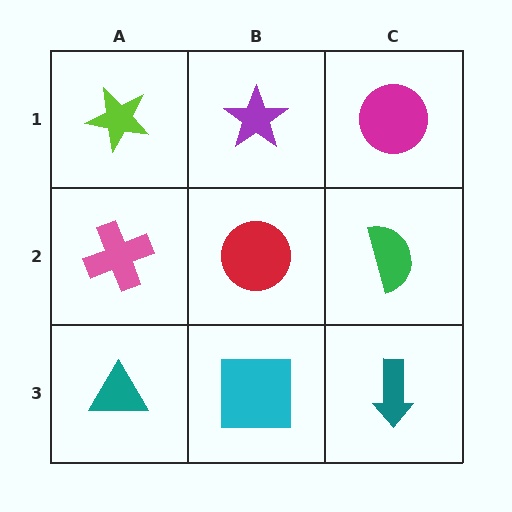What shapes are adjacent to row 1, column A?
A pink cross (row 2, column A), a purple star (row 1, column B).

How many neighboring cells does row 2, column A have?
3.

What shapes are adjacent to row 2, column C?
A magenta circle (row 1, column C), a teal arrow (row 3, column C), a red circle (row 2, column B).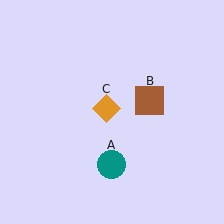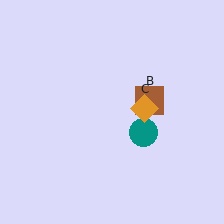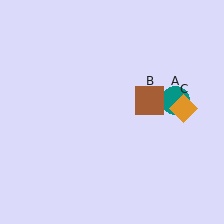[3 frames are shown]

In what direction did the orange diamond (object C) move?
The orange diamond (object C) moved right.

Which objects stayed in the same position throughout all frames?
Brown square (object B) remained stationary.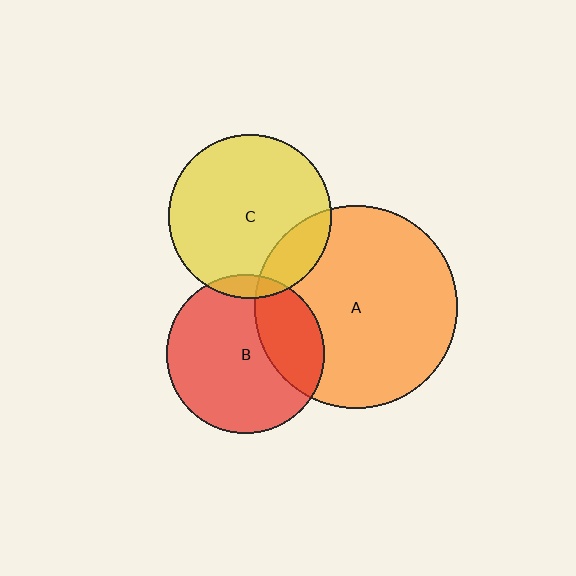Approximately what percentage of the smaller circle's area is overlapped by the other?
Approximately 15%.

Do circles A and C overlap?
Yes.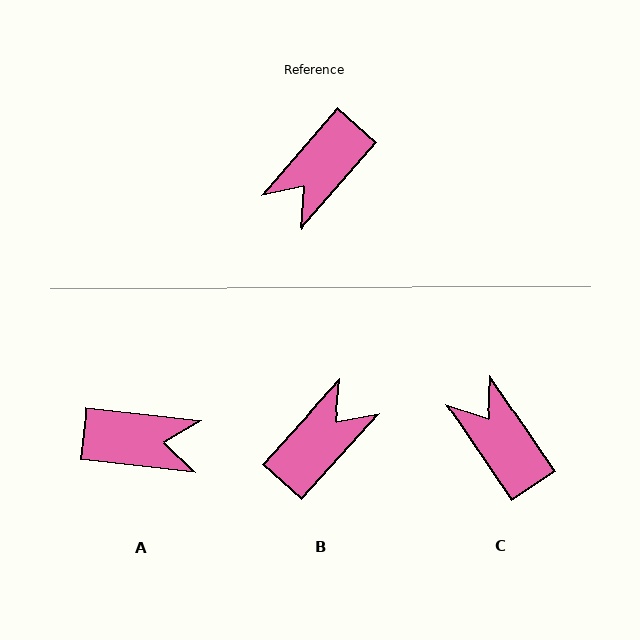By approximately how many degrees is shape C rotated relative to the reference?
Approximately 105 degrees clockwise.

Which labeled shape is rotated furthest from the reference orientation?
B, about 179 degrees away.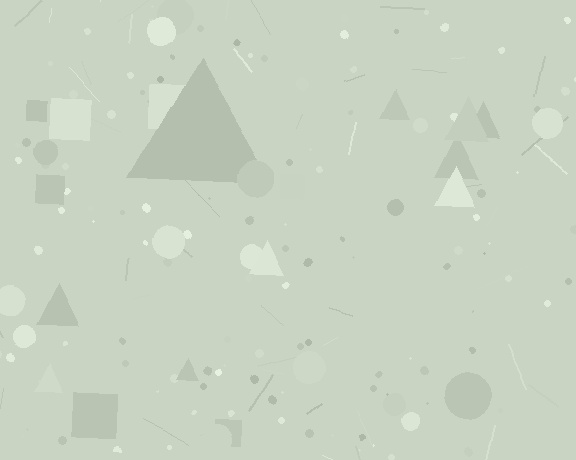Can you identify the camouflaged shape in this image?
The camouflaged shape is a triangle.